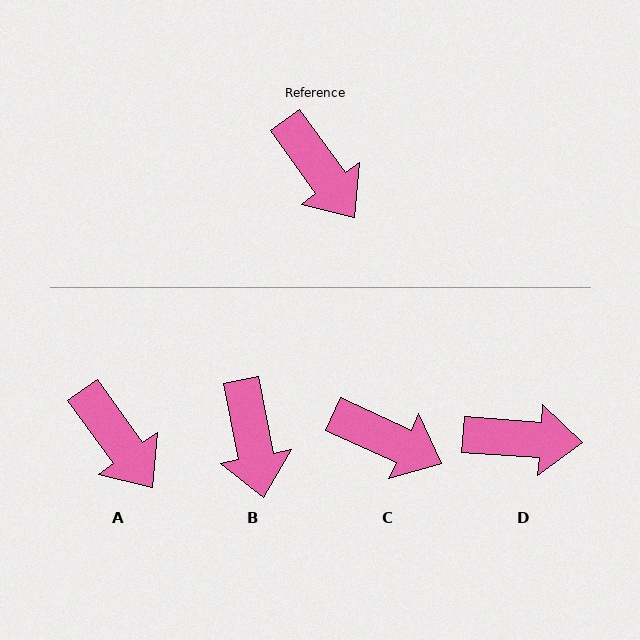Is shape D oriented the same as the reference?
No, it is off by about 50 degrees.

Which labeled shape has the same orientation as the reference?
A.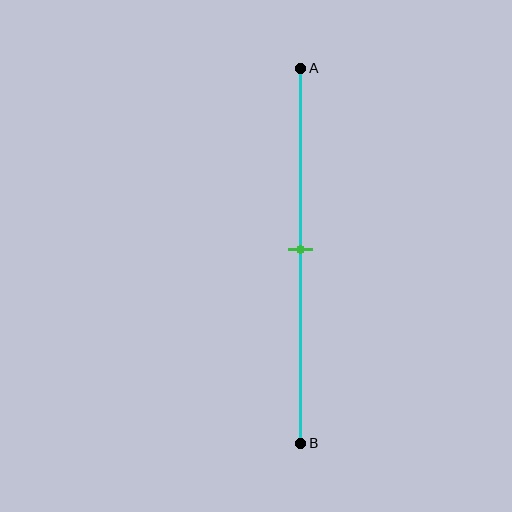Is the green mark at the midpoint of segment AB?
Yes, the mark is approximately at the midpoint.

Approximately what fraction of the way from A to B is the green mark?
The green mark is approximately 50% of the way from A to B.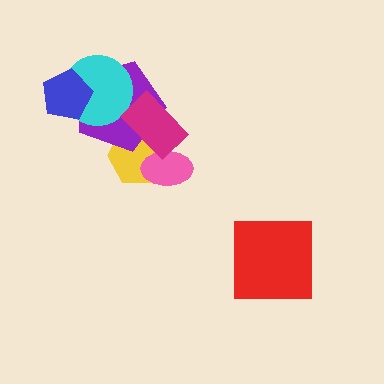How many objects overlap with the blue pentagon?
2 objects overlap with the blue pentagon.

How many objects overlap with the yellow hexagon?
3 objects overlap with the yellow hexagon.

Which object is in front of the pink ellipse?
The magenta rectangle is in front of the pink ellipse.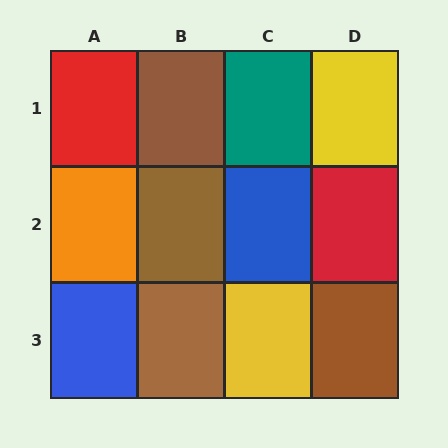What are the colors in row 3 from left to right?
Blue, brown, yellow, brown.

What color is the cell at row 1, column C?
Teal.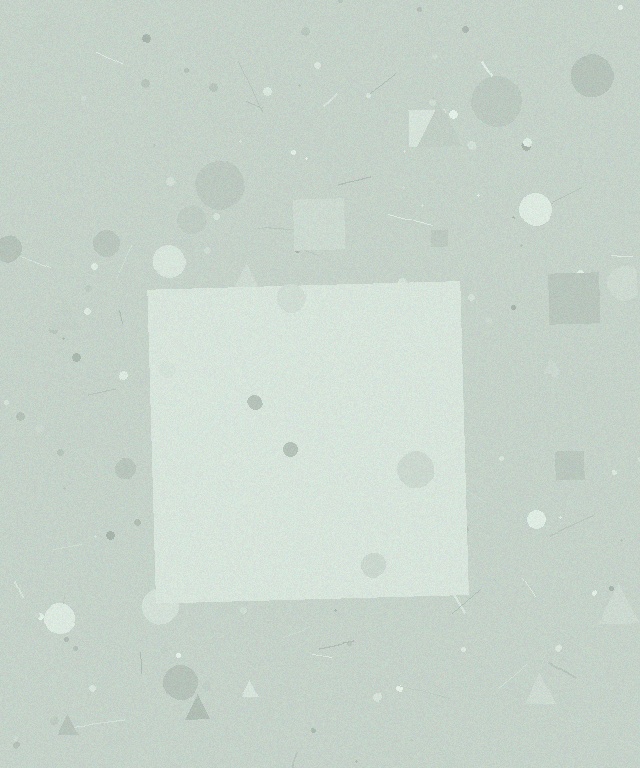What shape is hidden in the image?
A square is hidden in the image.